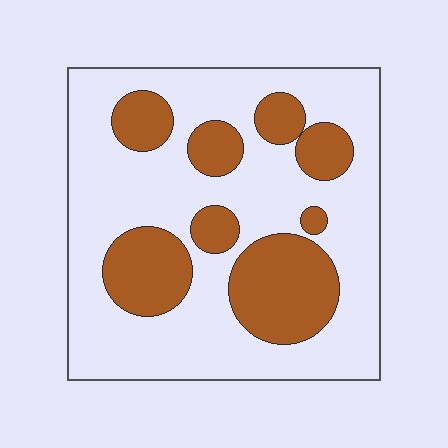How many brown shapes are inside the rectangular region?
8.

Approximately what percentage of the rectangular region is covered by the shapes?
Approximately 30%.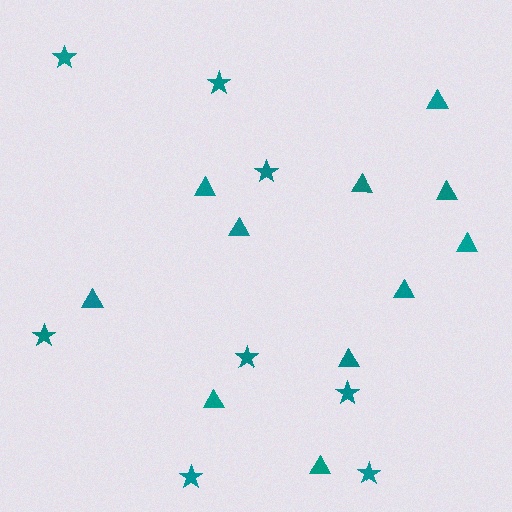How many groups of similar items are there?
There are 2 groups: one group of triangles (11) and one group of stars (8).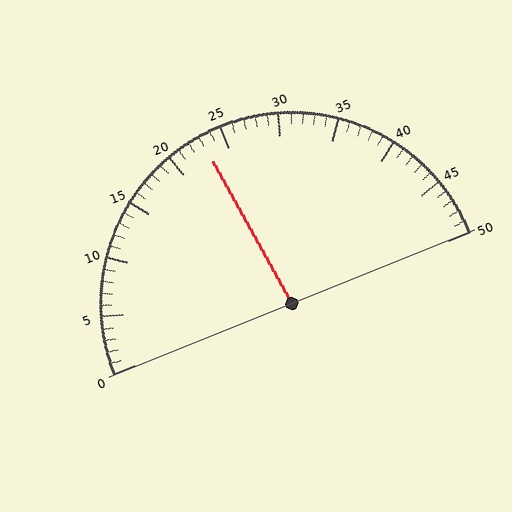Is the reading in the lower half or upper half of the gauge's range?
The reading is in the lower half of the range (0 to 50).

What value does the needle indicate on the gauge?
The needle indicates approximately 23.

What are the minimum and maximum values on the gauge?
The gauge ranges from 0 to 50.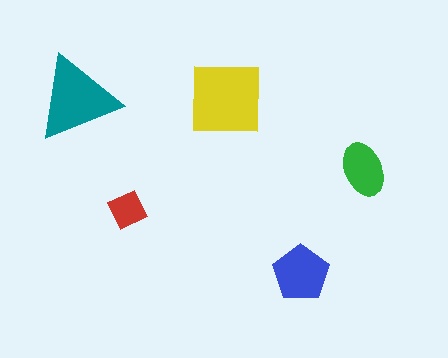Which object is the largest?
The yellow square.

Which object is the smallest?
The red diamond.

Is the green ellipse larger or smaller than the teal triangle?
Smaller.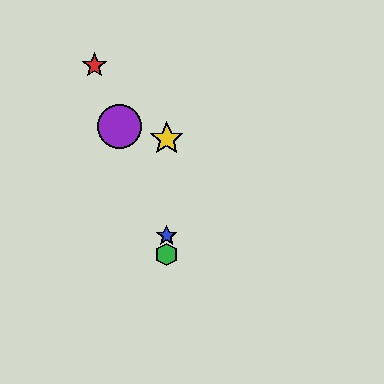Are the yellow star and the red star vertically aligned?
No, the yellow star is at x≈167 and the red star is at x≈95.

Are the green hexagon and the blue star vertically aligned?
Yes, both are at x≈167.